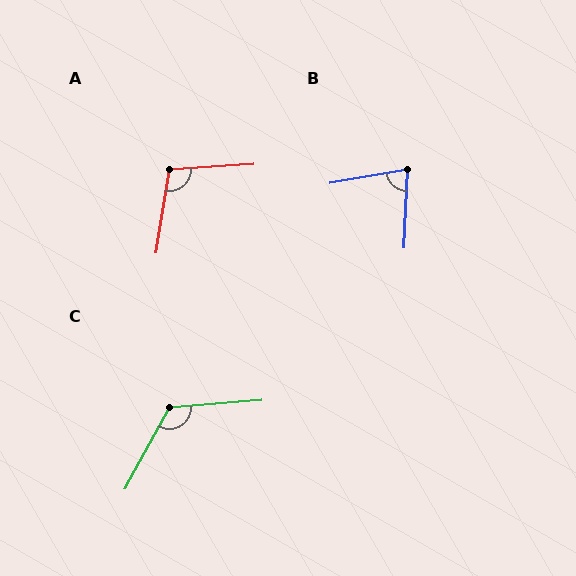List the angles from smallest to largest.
B (78°), A (103°), C (123°).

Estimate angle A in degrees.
Approximately 103 degrees.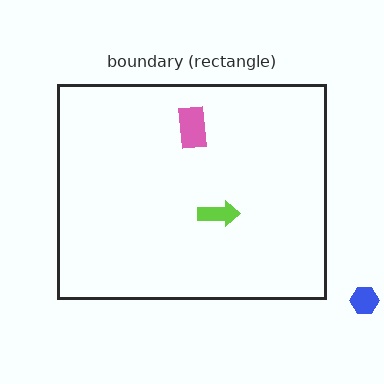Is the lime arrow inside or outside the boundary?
Inside.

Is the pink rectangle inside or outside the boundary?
Inside.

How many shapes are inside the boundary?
2 inside, 1 outside.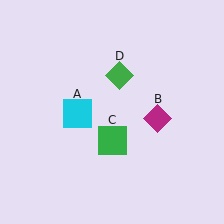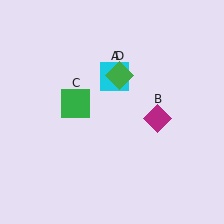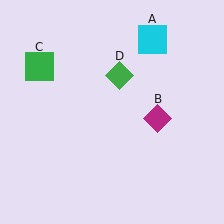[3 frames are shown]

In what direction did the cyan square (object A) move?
The cyan square (object A) moved up and to the right.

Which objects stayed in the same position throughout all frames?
Magenta diamond (object B) and green diamond (object D) remained stationary.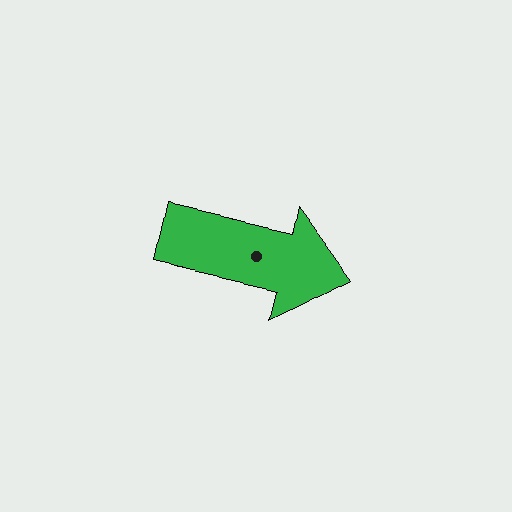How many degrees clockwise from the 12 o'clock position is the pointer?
Approximately 103 degrees.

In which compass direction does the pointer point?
East.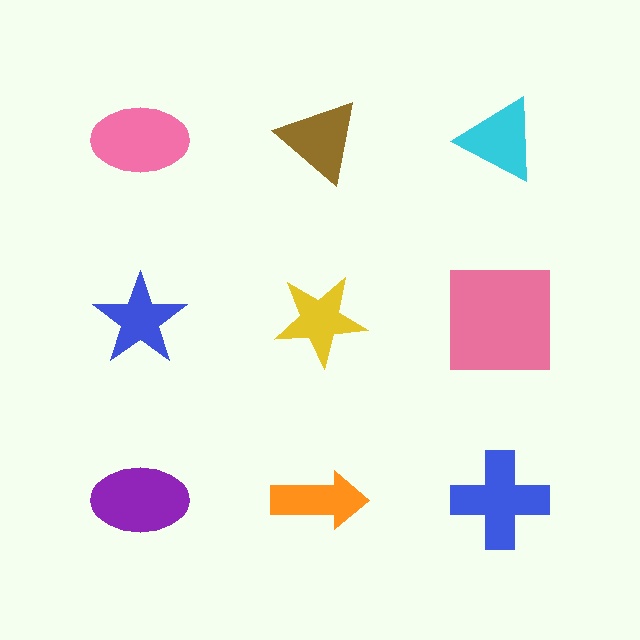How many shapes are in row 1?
3 shapes.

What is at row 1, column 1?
A pink ellipse.